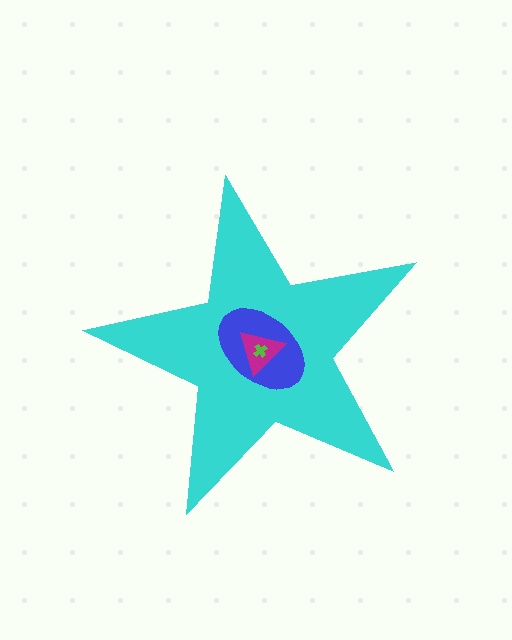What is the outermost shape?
The cyan star.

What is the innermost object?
The lime cross.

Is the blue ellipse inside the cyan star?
Yes.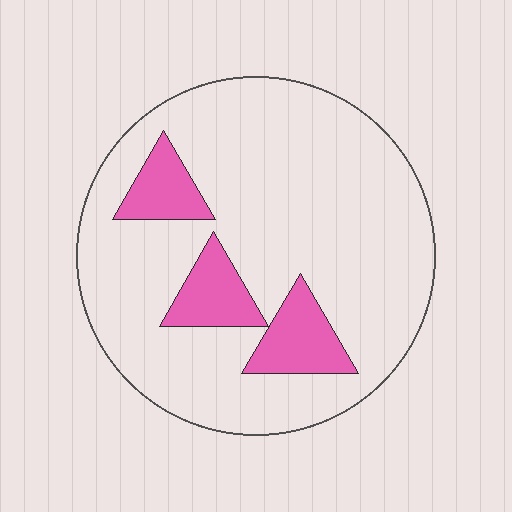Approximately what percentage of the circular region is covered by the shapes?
Approximately 15%.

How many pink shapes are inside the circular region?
3.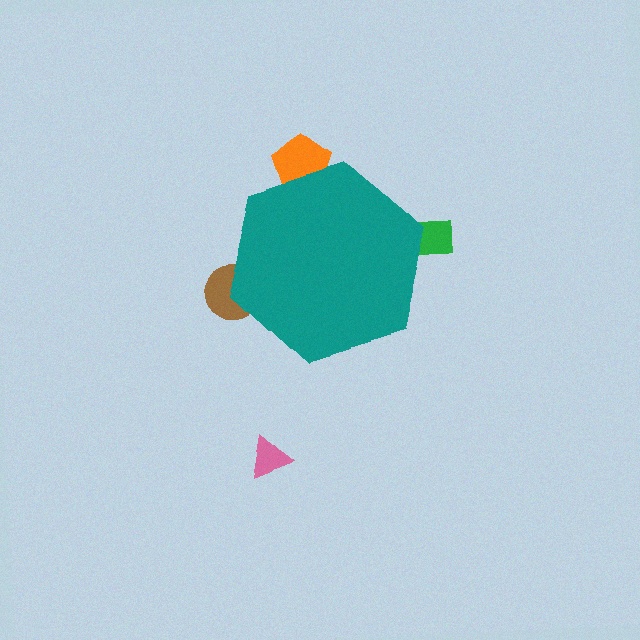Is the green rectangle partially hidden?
Yes, the green rectangle is partially hidden behind the teal hexagon.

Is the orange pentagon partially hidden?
Yes, the orange pentagon is partially hidden behind the teal hexagon.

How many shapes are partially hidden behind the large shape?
3 shapes are partially hidden.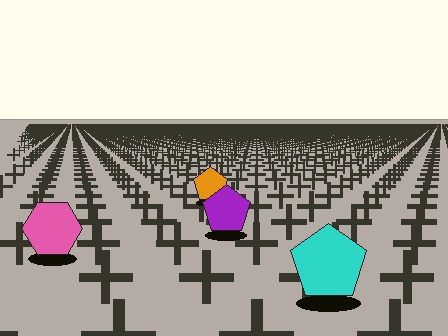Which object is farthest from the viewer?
The orange pentagon is farthest from the viewer. It appears smaller and the ground texture around it is denser.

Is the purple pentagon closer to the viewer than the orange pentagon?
Yes. The purple pentagon is closer — you can tell from the texture gradient: the ground texture is coarser near it.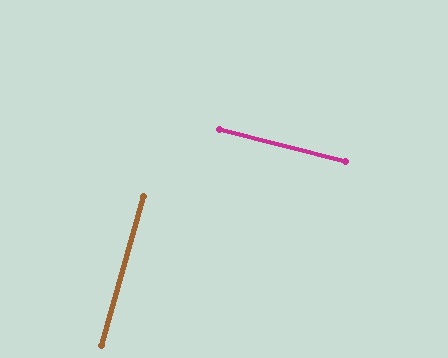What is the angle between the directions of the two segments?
Approximately 88 degrees.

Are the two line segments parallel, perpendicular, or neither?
Perpendicular — they meet at approximately 88°.